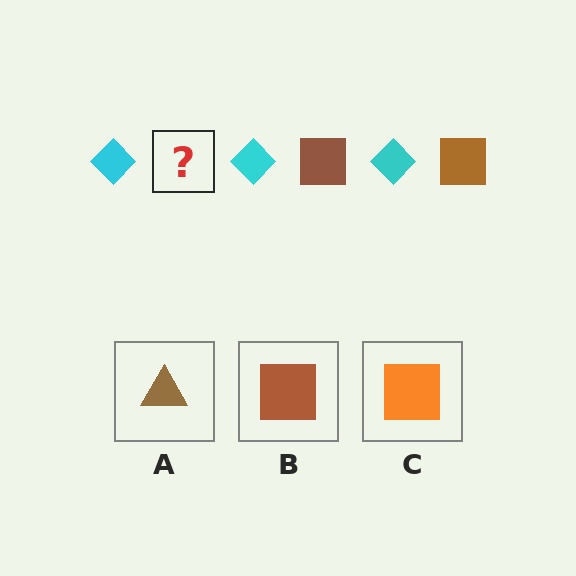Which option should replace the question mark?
Option B.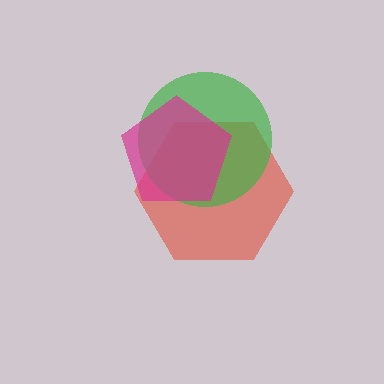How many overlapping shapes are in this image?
There are 3 overlapping shapes in the image.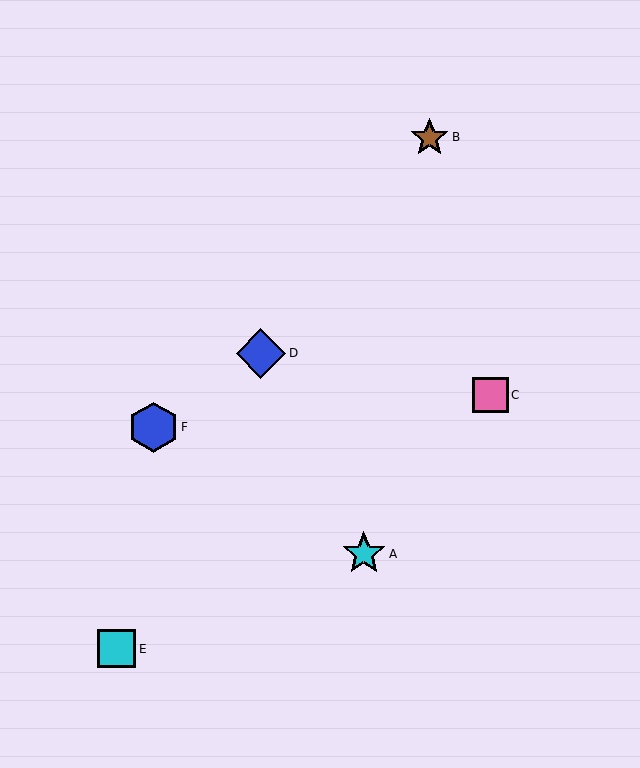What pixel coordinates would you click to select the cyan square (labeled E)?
Click at (117, 649) to select the cyan square E.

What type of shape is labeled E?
Shape E is a cyan square.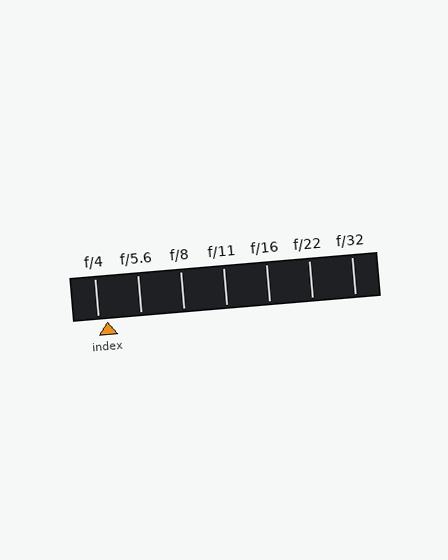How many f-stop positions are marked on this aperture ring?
There are 7 f-stop positions marked.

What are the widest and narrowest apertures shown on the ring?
The widest aperture shown is f/4 and the narrowest is f/32.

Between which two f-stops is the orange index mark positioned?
The index mark is between f/4 and f/5.6.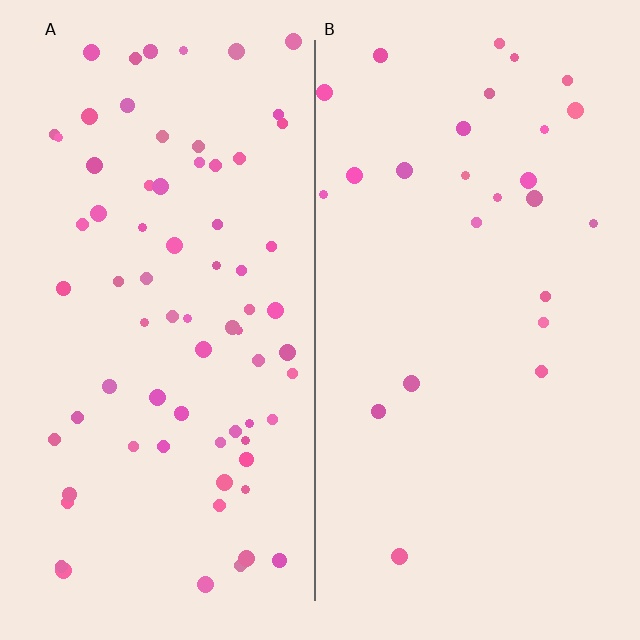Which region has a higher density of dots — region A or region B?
A (the left).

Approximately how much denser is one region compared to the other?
Approximately 2.9× — region A over region B.